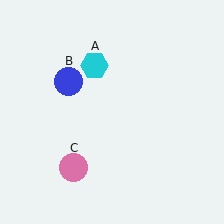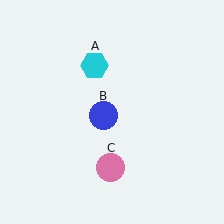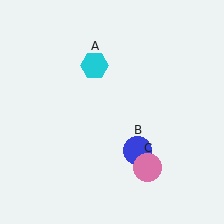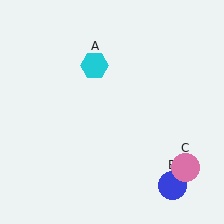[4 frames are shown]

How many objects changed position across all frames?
2 objects changed position: blue circle (object B), pink circle (object C).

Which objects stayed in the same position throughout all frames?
Cyan hexagon (object A) remained stationary.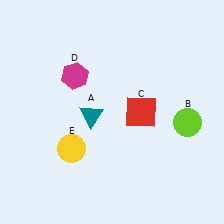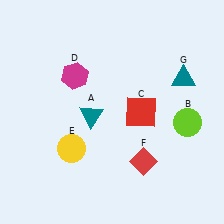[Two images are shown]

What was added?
A red diamond (F), a teal triangle (G) were added in Image 2.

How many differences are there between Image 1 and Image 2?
There are 2 differences between the two images.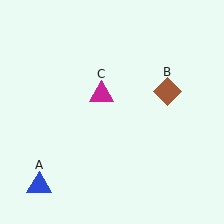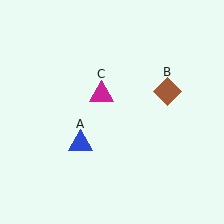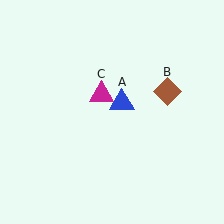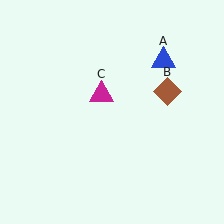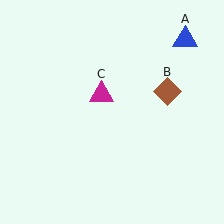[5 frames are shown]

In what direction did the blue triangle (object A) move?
The blue triangle (object A) moved up and to the right.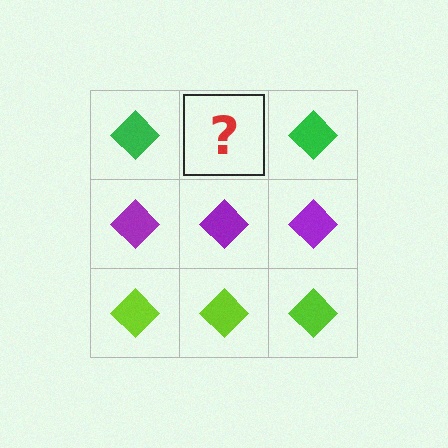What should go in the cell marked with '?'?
The missing cell should contain a green diamond.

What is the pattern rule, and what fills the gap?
The rule is that each row has a consistent color. The gap should be filled with a green diamond.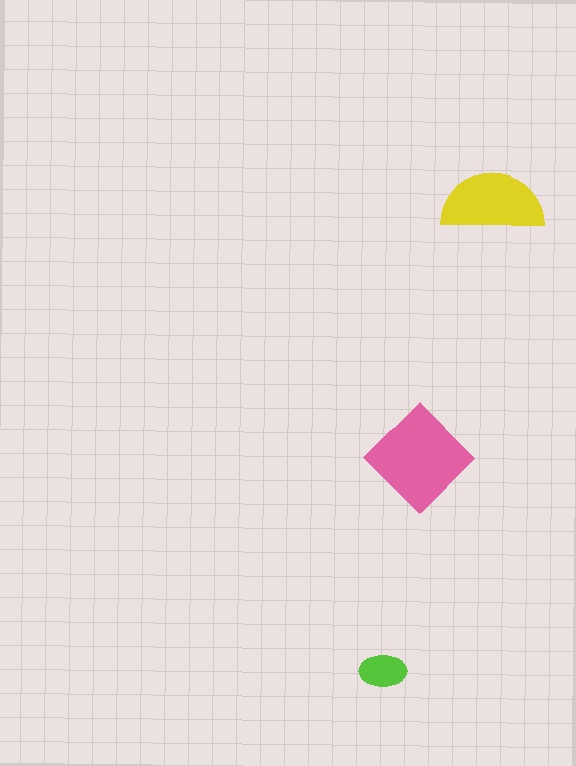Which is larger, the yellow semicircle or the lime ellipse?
The yellow semicircle.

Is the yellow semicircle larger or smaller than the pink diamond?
Smaller.